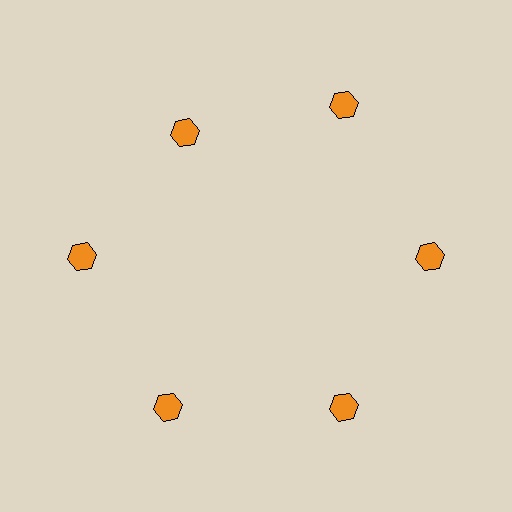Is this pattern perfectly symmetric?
No. The 6 orange hexagons are arranged in a ring, but one element near the 11 o'clock position is pulled inward toward the center, breaking the 6-fold rotational symmetry.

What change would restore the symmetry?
The symmetry would be restored by moving it outward, back onto the ring so that all 6 hexagons sit at equal angles and equal distance from the center.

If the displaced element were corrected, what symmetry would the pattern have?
It would have 6-fold rotational symmetry — the pattern would map onto itself every 60 degrees.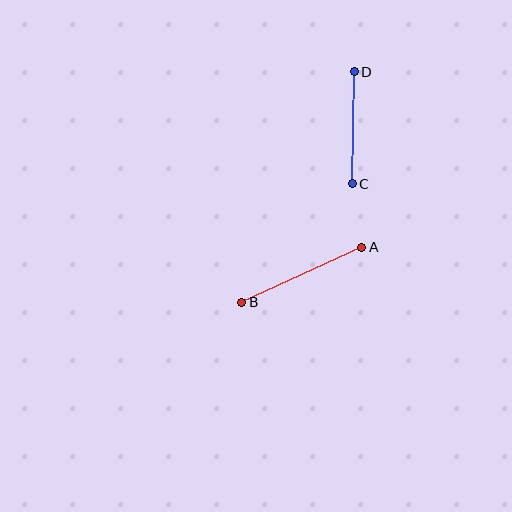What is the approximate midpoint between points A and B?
The midpoint is at approximately (302, 275) pixels.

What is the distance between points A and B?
The distance is approximately 132 pixels.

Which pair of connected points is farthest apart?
Points A and B are farthest apart.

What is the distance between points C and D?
The distance is approximately 112 pixels.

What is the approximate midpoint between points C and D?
The midpoint is at approximately (353, 128) pixels.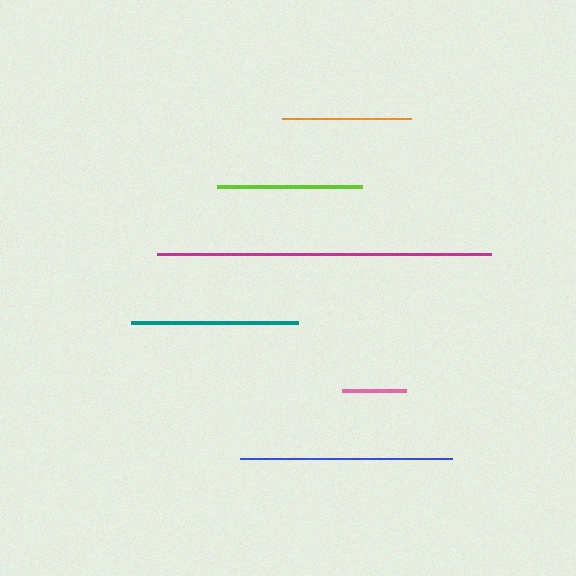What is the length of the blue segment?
The blue segment is approximately 212 pixels long.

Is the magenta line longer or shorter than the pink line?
The magenta line is longer than the pink line.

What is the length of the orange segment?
The orange segment is approximately 129 pixels long.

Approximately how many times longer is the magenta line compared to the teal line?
The magenta line is approximately 2.0 times the length of the teal line.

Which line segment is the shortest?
The pink line is the shortest at approximately 64 pixels.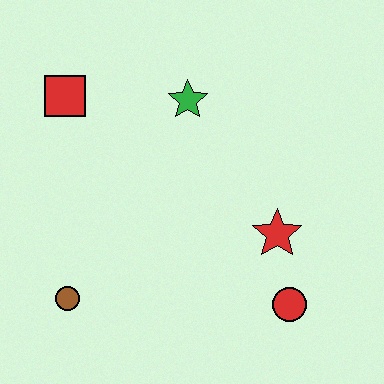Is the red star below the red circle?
No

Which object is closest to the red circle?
The red star is closest to the red circle.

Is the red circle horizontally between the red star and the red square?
No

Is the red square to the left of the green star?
Yes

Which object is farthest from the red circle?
The red square is farthest from the red circle.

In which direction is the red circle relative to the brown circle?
The red circle is to the right of the brown circle.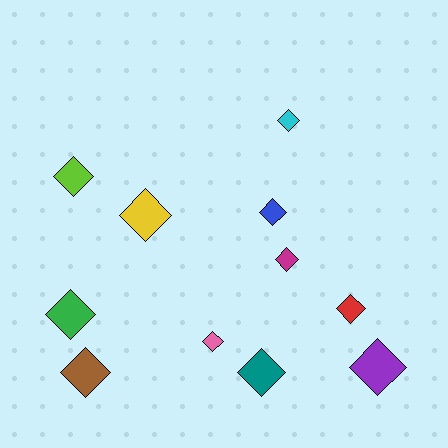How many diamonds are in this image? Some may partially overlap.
There are 11 diamonds.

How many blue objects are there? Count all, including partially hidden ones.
There is 1 blue object.